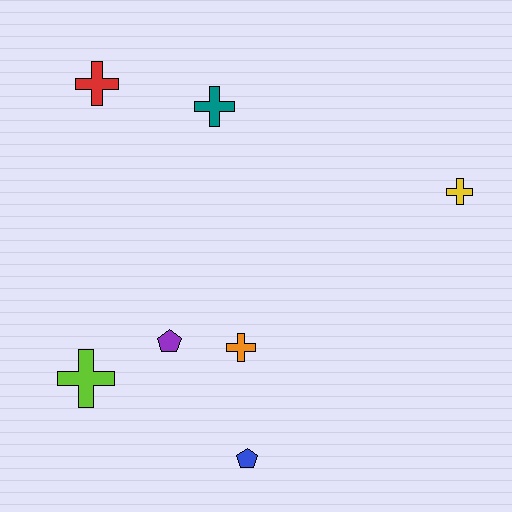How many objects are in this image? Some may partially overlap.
There are 7 objects.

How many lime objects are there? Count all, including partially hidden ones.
There is 1 lime object.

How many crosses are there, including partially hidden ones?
There are 5 crosses.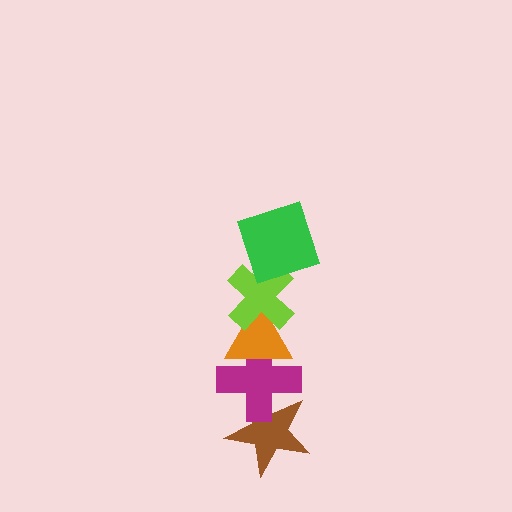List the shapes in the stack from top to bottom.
From top to bottom: the green square, the lime cross, the orange triangle, the magenta cross, the brown star.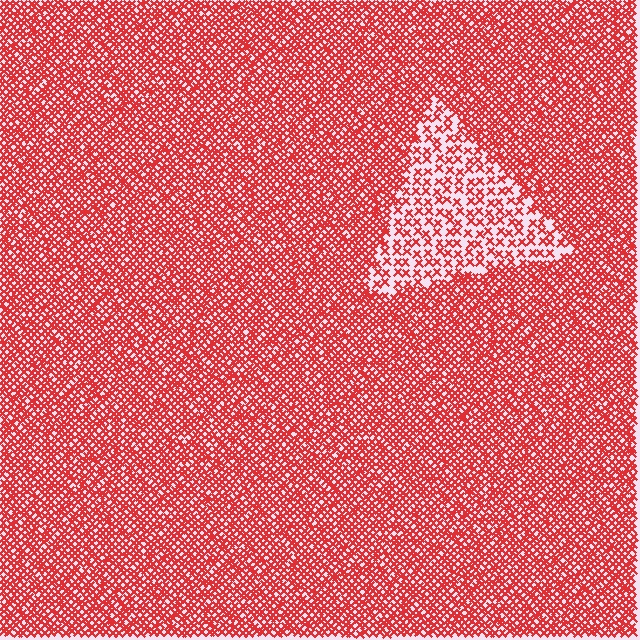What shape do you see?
I see a triangle.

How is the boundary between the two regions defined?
The boundary is defined by a change in element density (approximately 2.3x ratio). All elements are the same color, size, and shape.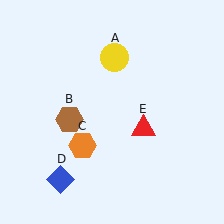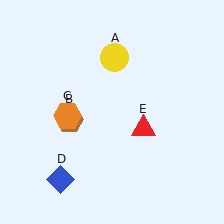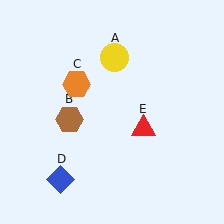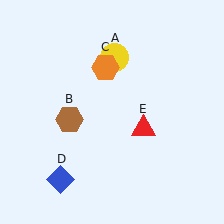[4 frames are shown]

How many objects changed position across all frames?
1 object changed position: orange hexagon (object C).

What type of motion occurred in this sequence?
The orange hexagon (object C) rotated clockwise around the center of the scene.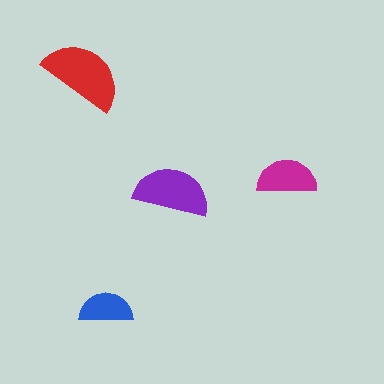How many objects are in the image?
There are 4 objects in the image.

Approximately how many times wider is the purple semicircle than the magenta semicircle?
About 1.5 times wider.